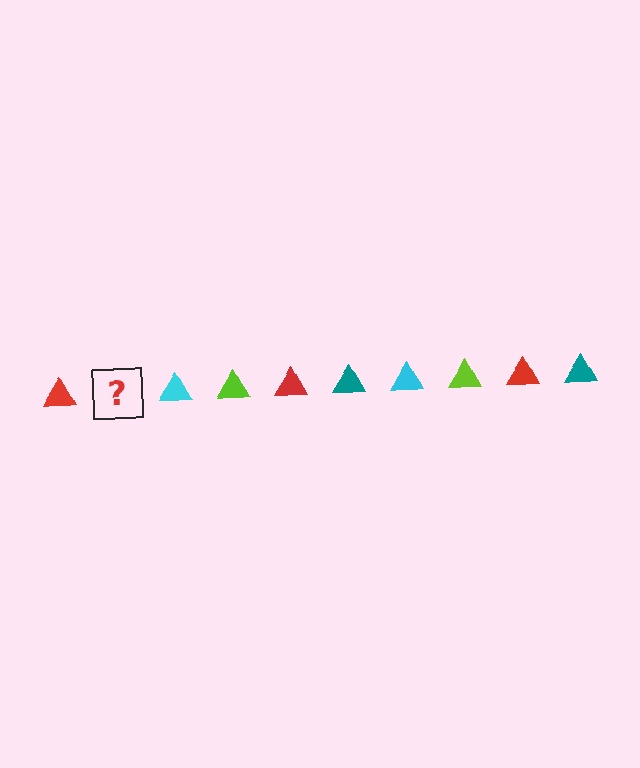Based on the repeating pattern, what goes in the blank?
The blank should be a teal triangle.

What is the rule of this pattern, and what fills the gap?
The rule is that the pattern cycles through red, teal, cyan, lime triangles. The gap should be filled with a teal triangle.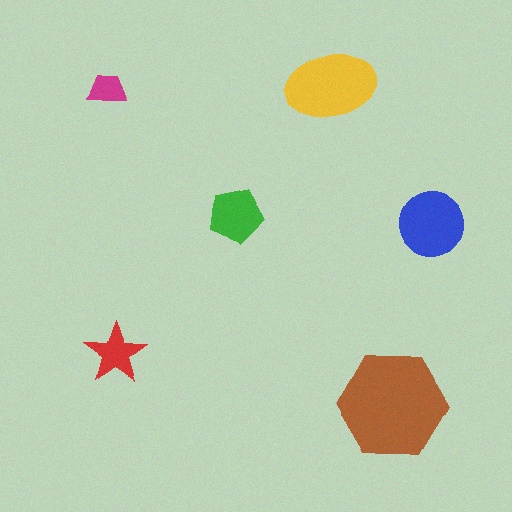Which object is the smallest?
The magenta trapezoid.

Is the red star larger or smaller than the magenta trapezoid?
Larger.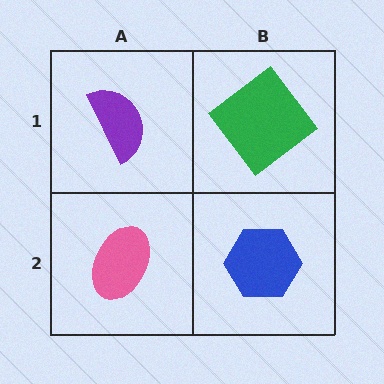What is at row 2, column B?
A blue hexagon.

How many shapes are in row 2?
2 shapes.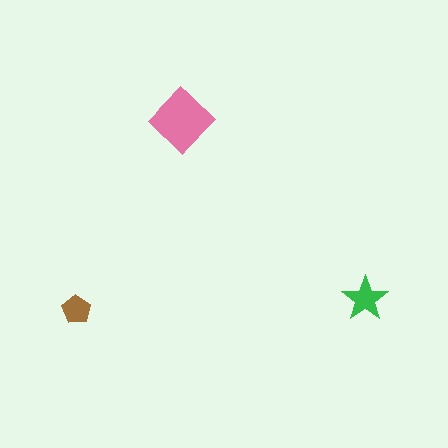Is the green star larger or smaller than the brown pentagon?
Larger.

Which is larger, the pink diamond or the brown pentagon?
The pink diamond.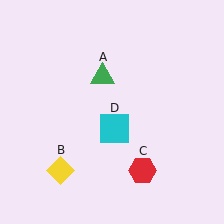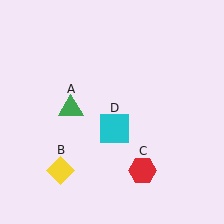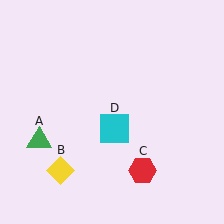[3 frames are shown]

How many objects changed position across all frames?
1 object changed position: green triangle (object A).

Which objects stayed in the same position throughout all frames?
Yellow diamond (object B) and red hexagon (object C) and cyan square (object D) remained stationary.